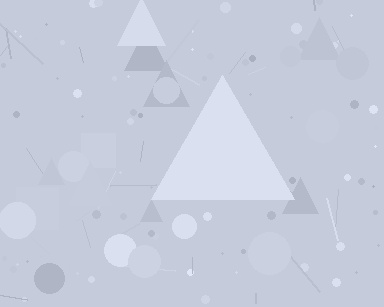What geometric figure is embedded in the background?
A triangle is embedded in the background.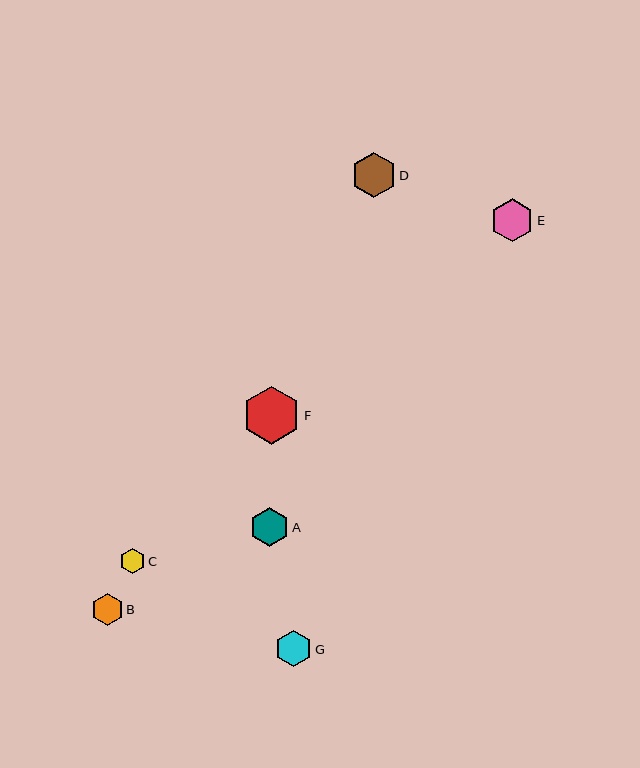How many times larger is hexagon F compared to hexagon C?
Hexagon F is approximately 2.3 times the size of hexagon C.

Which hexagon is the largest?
Hexagon F is the largest with a size of approximately 58 pixels.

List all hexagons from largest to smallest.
From largest to smallest: F, D, E, A, G, B, C.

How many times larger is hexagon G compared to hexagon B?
Hexagon G is approximately 1.2 times the size of hexagon B.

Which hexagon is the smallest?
Hexagon C is the smallest with a size of approximately 25 pixels.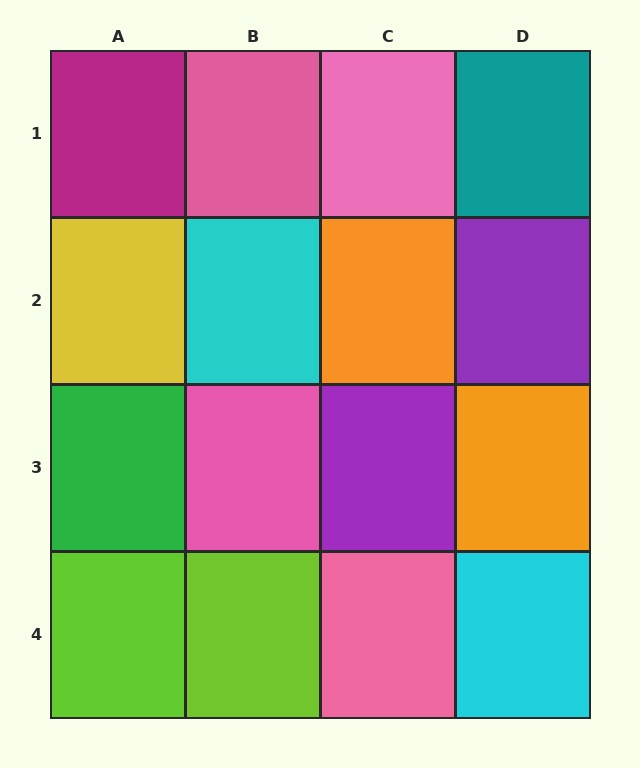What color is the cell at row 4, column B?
Lime.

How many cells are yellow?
1 cell is yellow.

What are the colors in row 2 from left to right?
Yellow, cyan, orange, purple.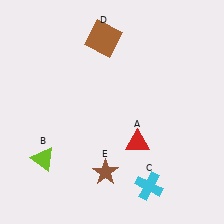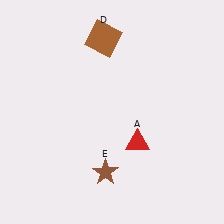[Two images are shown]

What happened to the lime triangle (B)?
The lime triangle (B) was removed in Image 2. It was in the bottom-left area of Image 1.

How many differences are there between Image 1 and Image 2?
There are 2 differences between the two images.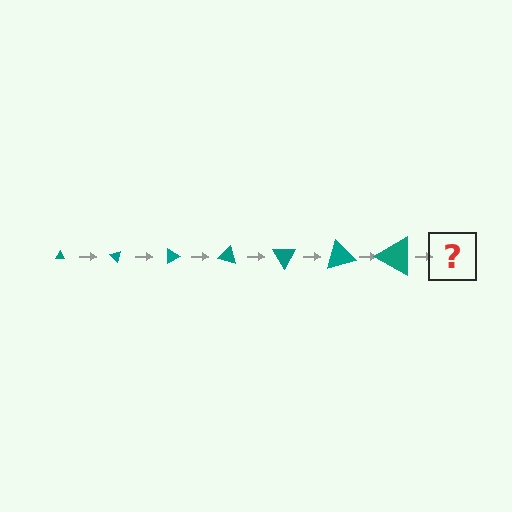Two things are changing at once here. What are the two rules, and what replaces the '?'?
The two rules are that the triangle grows larger each step and it rotates 45 degrees each step. The '?' should be a triangle, larger than the previous one and rotated 315 degrees from the start.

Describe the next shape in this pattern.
It should be a triangle, larger than the previous one and rotated 315 degrees from the start.